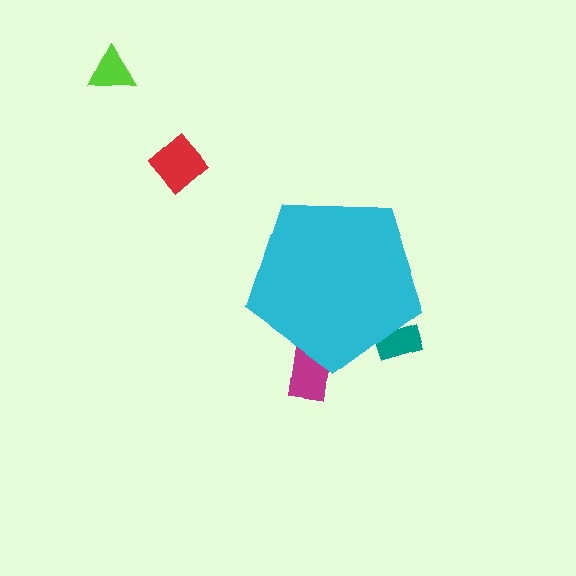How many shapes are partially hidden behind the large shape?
2 shapes are partially hidden.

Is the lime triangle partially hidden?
No, the lime triangle is fully visible.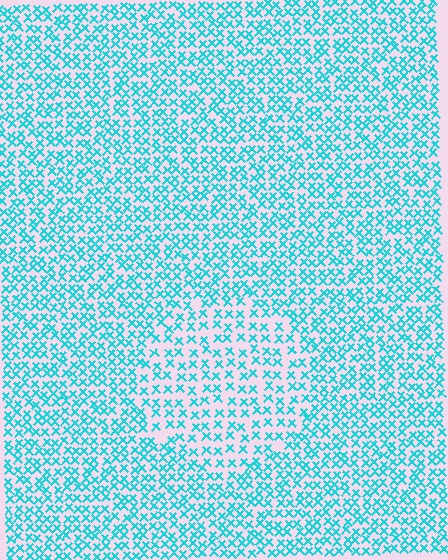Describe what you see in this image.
The image contains small cyan elements arranged at two different densities. A circle-shaped region is visible where the elements are less densely packed than the surrounding area.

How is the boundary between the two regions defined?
The boundary is defined by a change in element density (approximately 1.6x ratio). All elements are the same color, size, and shape.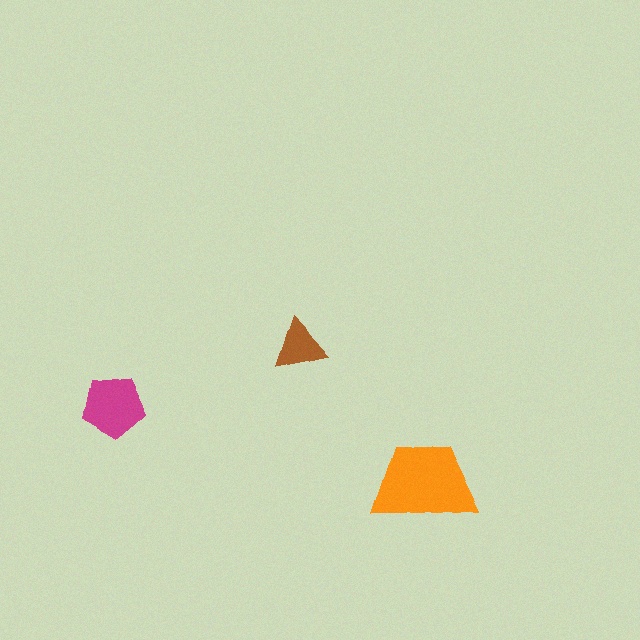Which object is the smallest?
The brown triangle.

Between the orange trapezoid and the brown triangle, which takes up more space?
The orange trapezoid.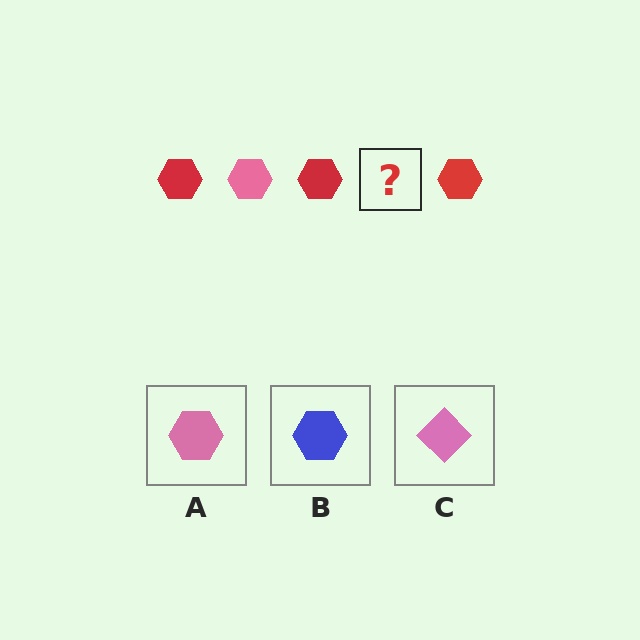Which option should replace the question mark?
Option A.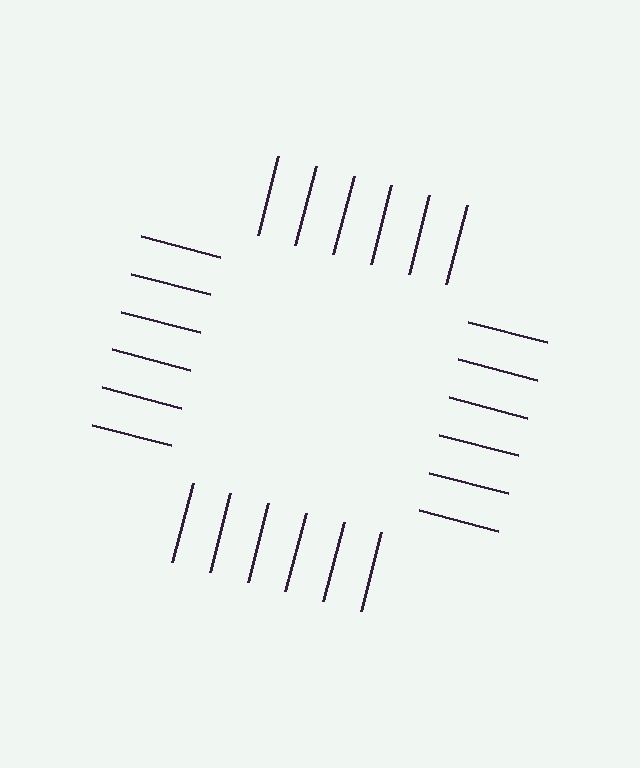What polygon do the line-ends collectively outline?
An illusory square — the line segments terminate on its edges but no continuous stroke is drawn.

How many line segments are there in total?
24 — 6 along each of the 4 edges.